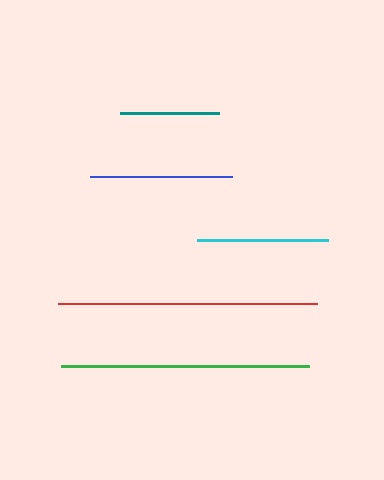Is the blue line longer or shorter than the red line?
The red line is longer than the blue line.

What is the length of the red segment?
The red segment is approximately 259 pixels long.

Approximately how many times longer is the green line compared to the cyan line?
The green line is approximately 1.9 times the length of the cyan line.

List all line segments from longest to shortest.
From longest to shortest: red, green, blue, cyan, teal.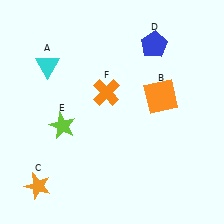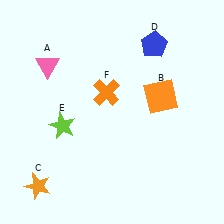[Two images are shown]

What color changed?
The triangle (A) changed from cyan in Image 1 to pink in Image 2.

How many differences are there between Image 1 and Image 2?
There is 1 difference between the two images.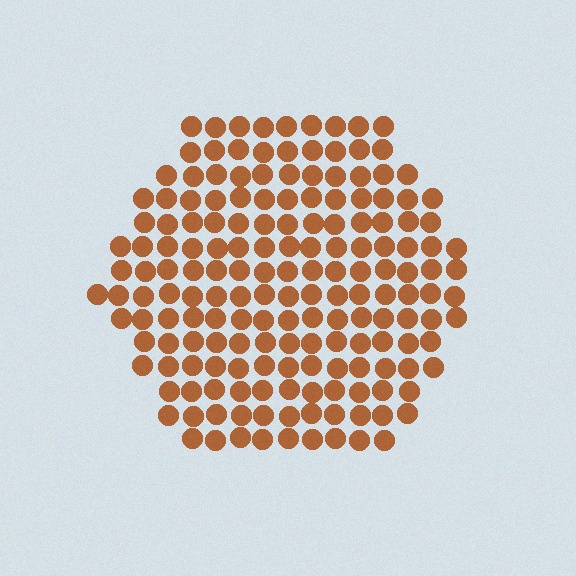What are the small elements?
The small elements are circles.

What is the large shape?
The large shape is a hexagon.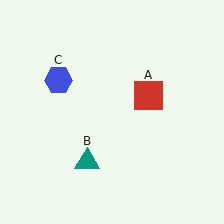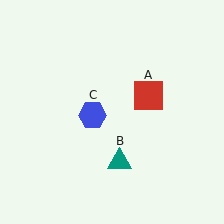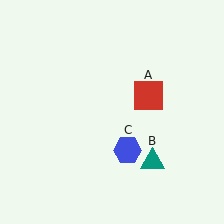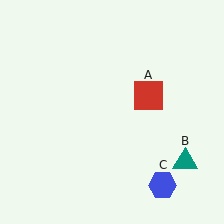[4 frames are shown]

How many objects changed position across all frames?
2 objects changed position: teal triangle (object B), blue hexagon (object C).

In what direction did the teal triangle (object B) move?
The teal triangle (object B) moved right.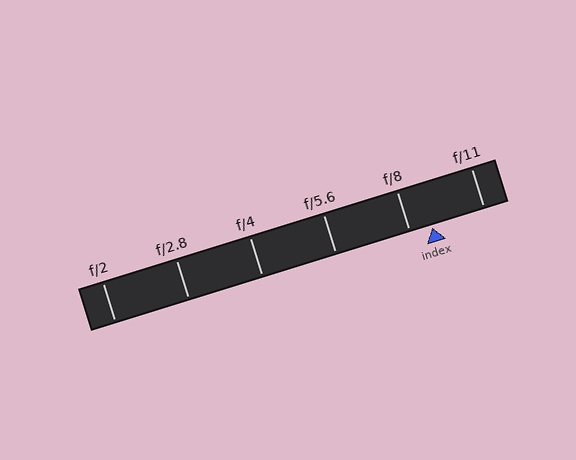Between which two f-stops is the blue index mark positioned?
The index mark is between f/8 and f/11.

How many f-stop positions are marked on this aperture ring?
There are 6 f-stop positions marked.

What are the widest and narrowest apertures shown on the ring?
The widest aperture shown is f/2 and the narrowest is f/11.